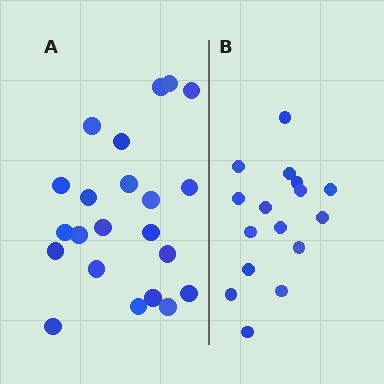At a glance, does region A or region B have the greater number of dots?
Region A (the left region) has more dots.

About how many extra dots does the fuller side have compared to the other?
Region A has about 6 more dots than region B.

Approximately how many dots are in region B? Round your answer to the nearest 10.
About 20 dots. (The exact count is 16, which rounds to 20.)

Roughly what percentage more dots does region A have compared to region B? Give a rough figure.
About 40% more.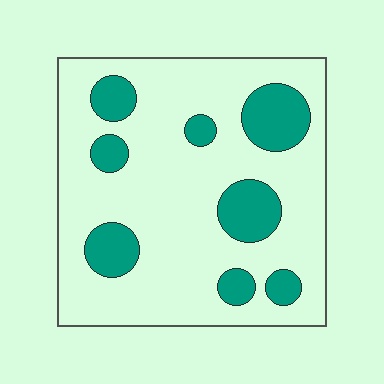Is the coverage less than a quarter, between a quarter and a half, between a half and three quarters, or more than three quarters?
Less than a quarter.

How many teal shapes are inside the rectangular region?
8.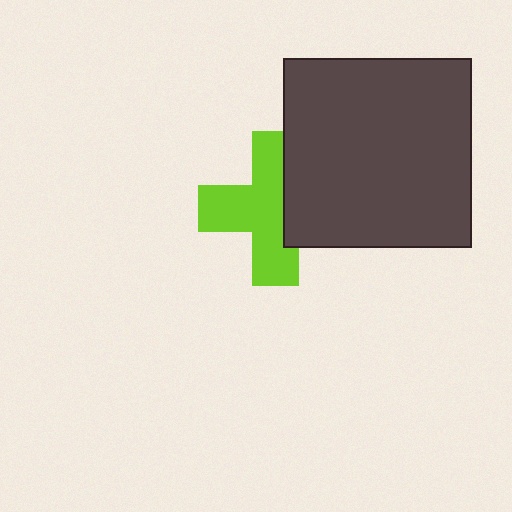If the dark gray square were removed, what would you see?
You would see the complete lime cross.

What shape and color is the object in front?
The object in front is a dark gray square.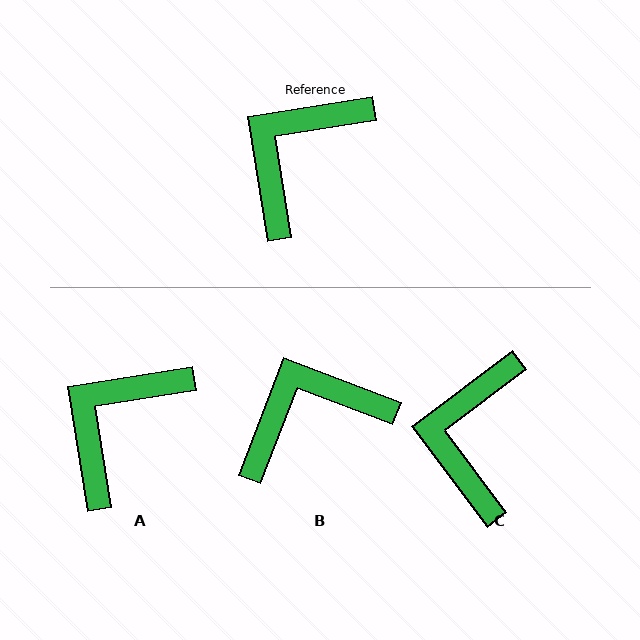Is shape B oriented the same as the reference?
No, it is off by about 30 degrees.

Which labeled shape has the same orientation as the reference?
A.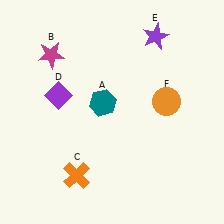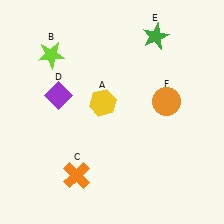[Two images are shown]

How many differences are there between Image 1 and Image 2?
There are 3 differences between the two images.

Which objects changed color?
A changed from teal to yellow. B changed from magenta to lime. E changed from purple to green.